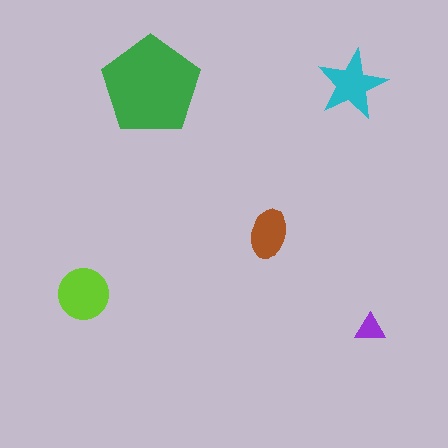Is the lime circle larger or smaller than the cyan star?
Larger.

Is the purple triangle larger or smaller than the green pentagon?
Smaller.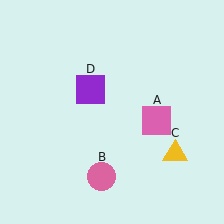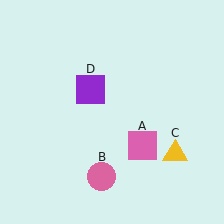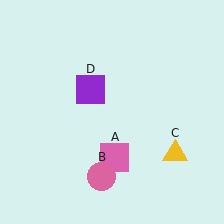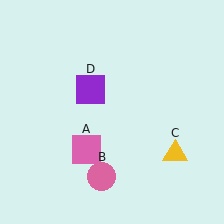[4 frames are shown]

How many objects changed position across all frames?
1 object changed position: pink square (object A).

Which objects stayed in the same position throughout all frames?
Pink circle (object B) and yellow triangle (object C) and purple square (object D) remained stationary.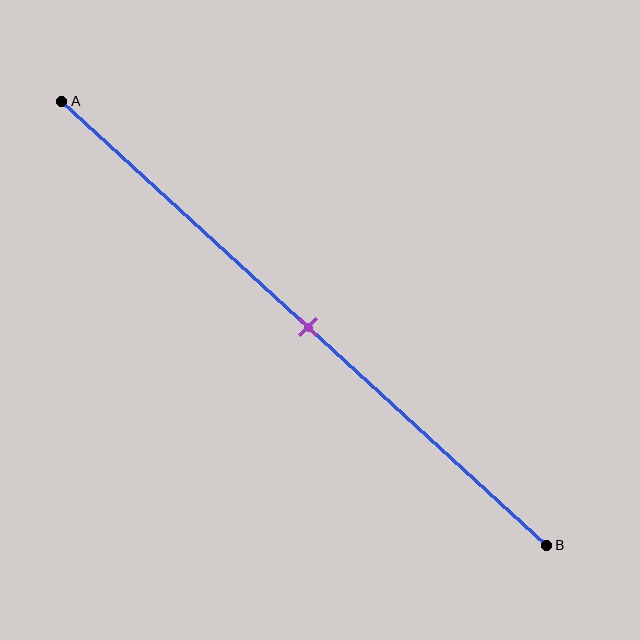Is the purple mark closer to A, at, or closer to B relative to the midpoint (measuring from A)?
The purple mark is approximately at the midpoint of segment AB.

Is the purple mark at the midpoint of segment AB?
Yes, the mark is approximately at the midpoint.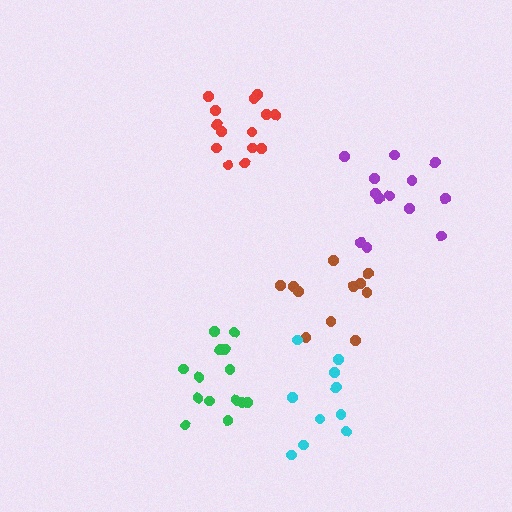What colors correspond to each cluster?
The clusters are colored: red, purple, brown, green, cyan.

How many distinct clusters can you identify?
There are 5 distinct clusters.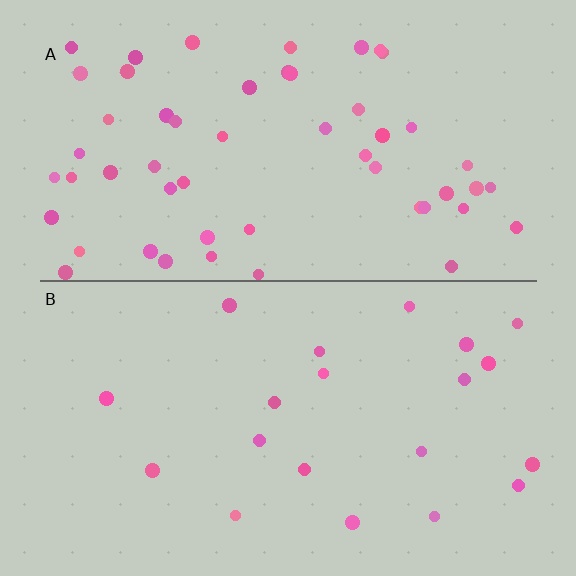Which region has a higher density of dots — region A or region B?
A (the top).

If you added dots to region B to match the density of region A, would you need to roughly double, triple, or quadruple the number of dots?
Approximately triple.